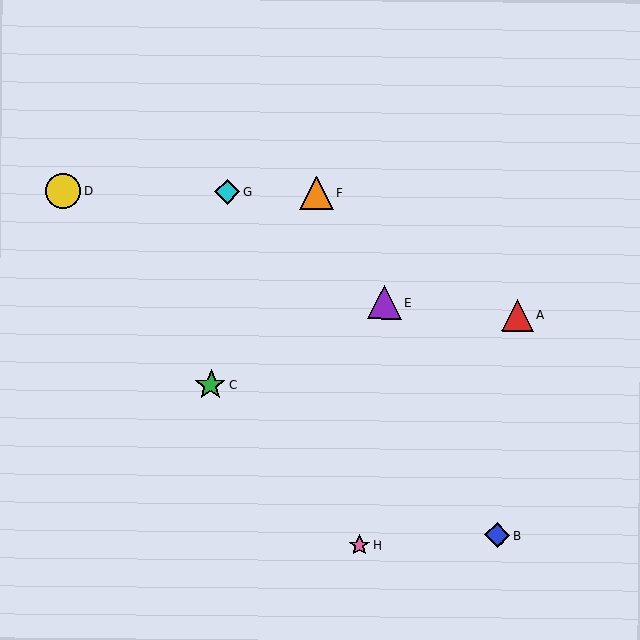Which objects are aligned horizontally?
Objects D, F, G are aligned horizontally.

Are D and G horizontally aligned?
Yes, both are at y≈191.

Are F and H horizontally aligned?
No, F is at y≈193 and H is at y≈546.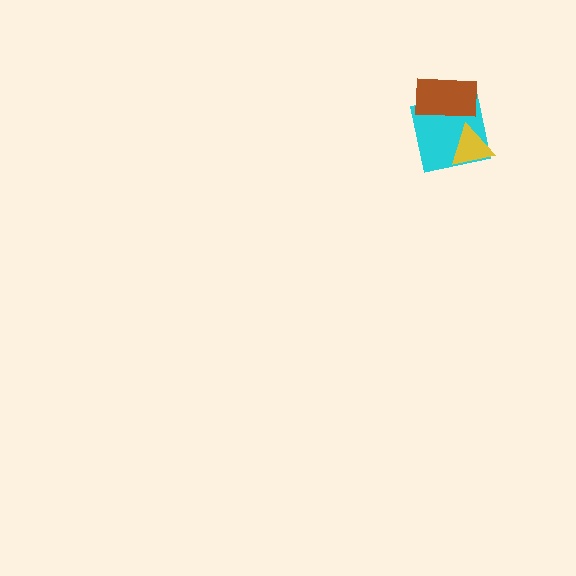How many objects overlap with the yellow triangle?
1 object overlaps with the yellow triangle.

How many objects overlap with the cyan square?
2 objects overlap with the cyan square.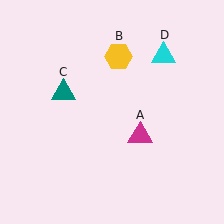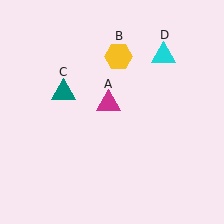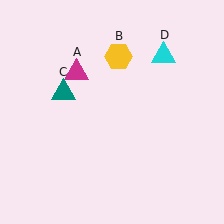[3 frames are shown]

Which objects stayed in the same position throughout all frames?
Yellow hexagon (object B) and teal triangle (object C) and cyan triangle (object D) remained stationary.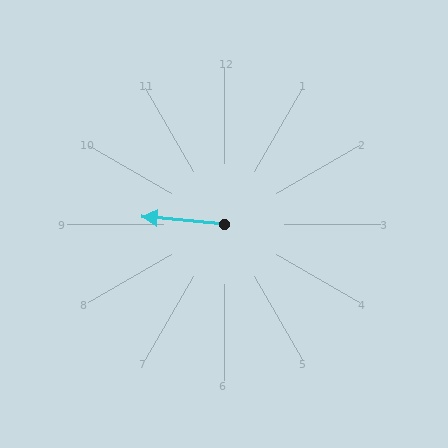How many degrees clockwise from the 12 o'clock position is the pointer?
Approximately 275 degrees.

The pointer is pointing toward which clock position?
Roughly 9 o'clock.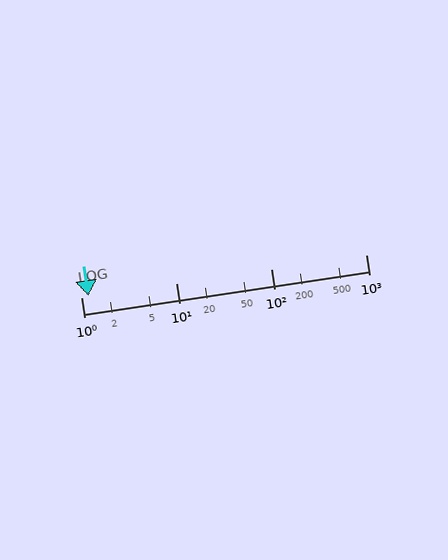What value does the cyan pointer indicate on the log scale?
The pointer indicates approximately 1.2.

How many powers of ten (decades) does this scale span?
The scale spans 3 decades, from 1 to 1000.